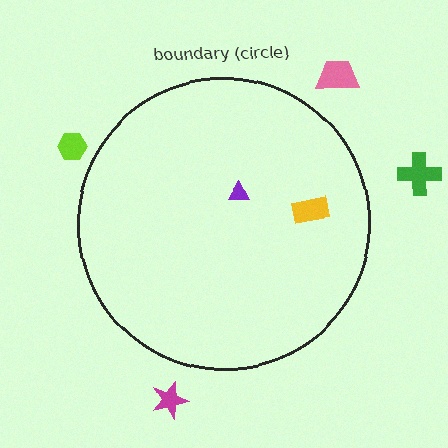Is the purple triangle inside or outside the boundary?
Inside.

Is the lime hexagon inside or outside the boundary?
Outside.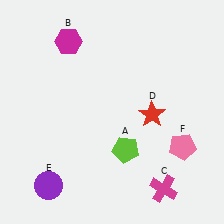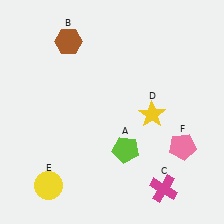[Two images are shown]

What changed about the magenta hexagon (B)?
In Image 1, B is magenta. In Image 2, it changed to brown.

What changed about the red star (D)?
In Image 1, D is red. In Image 2, it changed to yellow.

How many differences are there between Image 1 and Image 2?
There are 3 differences between the two images.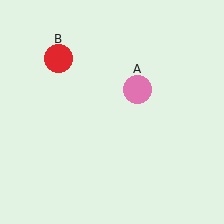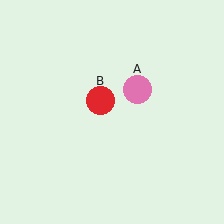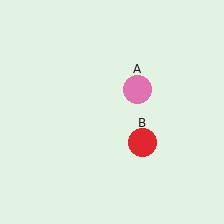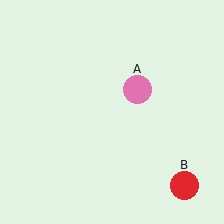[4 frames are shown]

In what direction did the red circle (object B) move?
The red circle (object B) moved down and to the right.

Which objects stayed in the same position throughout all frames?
Pink circle (object A) remained stationary.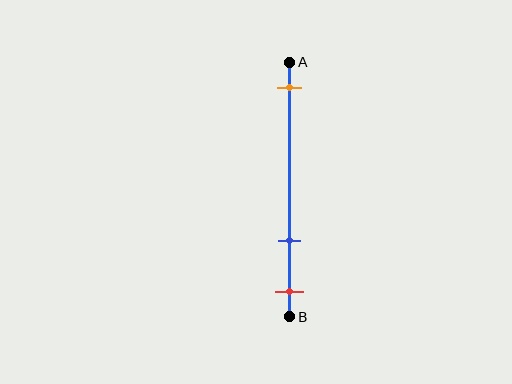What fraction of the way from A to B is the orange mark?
The orange mark is approximately 10% (0.1) of the way from A to B.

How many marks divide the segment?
There are 3 marks dividing the segment.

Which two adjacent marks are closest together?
The blue and red marks are the closest adjacent pair.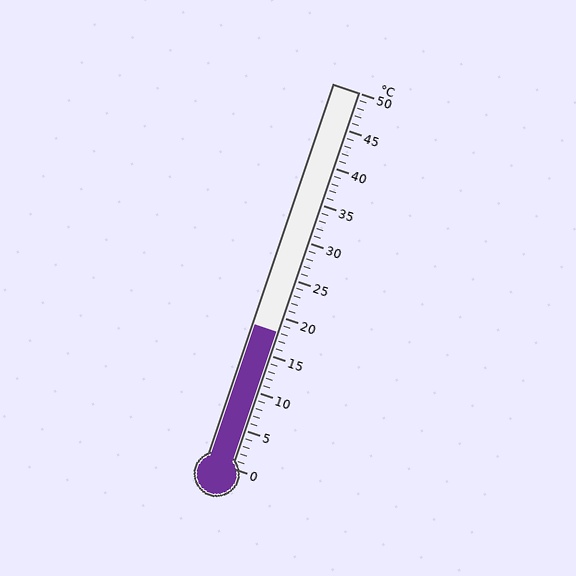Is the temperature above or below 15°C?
The temperature is above 15°C.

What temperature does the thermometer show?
The thermometer shows approximately 18°C.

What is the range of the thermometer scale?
The thermometer scale ranges from 0°C to 50°C.